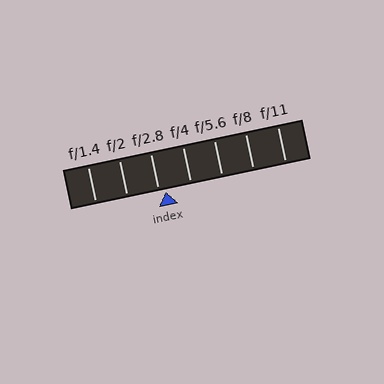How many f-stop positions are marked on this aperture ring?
There are 7 f-stop positions marked.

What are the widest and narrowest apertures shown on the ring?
The widest aperture shown is f/1.4 and the narrowest is f/11.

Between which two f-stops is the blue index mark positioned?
The index mark is between f/2.8 and f/4.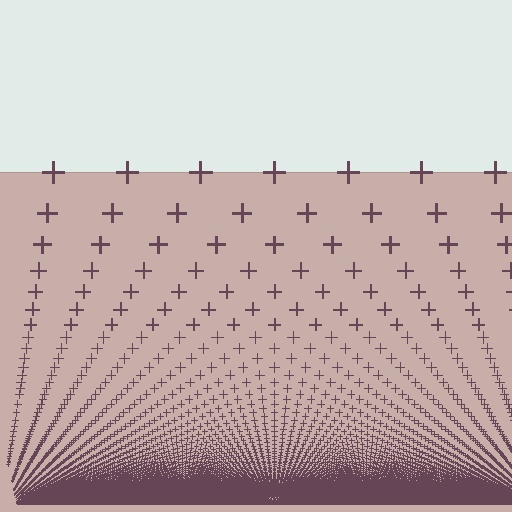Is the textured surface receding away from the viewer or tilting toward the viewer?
The surface appears to tilt toward the viewer. Texture elements get larger and sparser toward the top.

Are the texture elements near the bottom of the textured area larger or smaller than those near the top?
Smaller. The gradient is inverted — elements near the bottom are smaller and denser.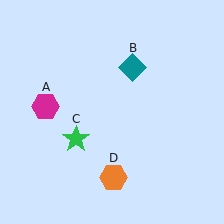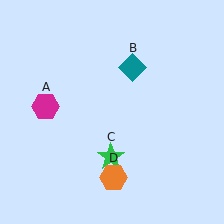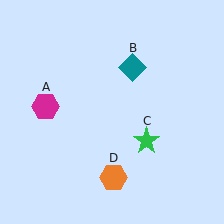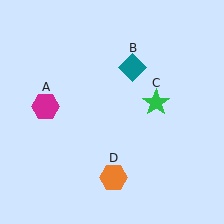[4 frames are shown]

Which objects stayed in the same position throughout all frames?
Magenta hexagon (object A) and teal diamond (object B) and orange hexagon (object D) remained stationary.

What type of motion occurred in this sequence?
The green star (object C) rotated counterclockwise around the center of the scene.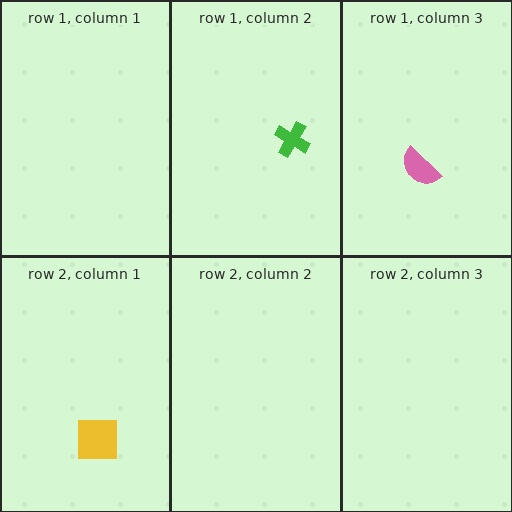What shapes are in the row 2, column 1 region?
The yellow square.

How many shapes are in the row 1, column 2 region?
1.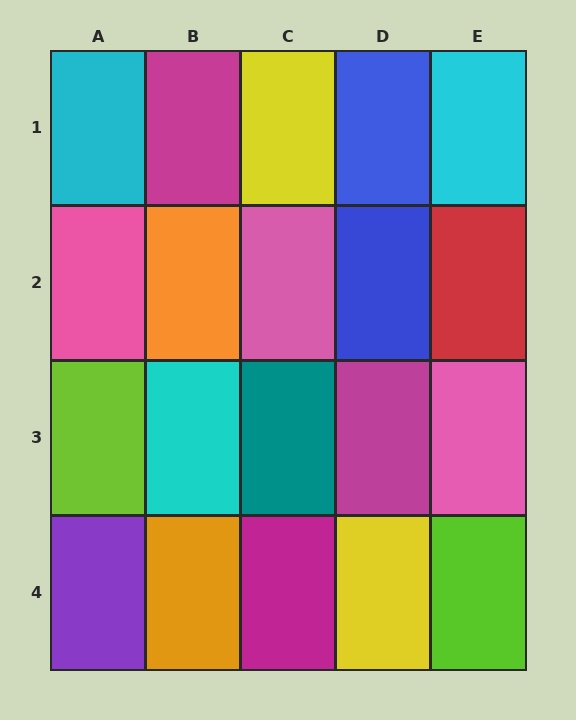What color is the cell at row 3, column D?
Magenta.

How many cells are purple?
1 cell is purple.